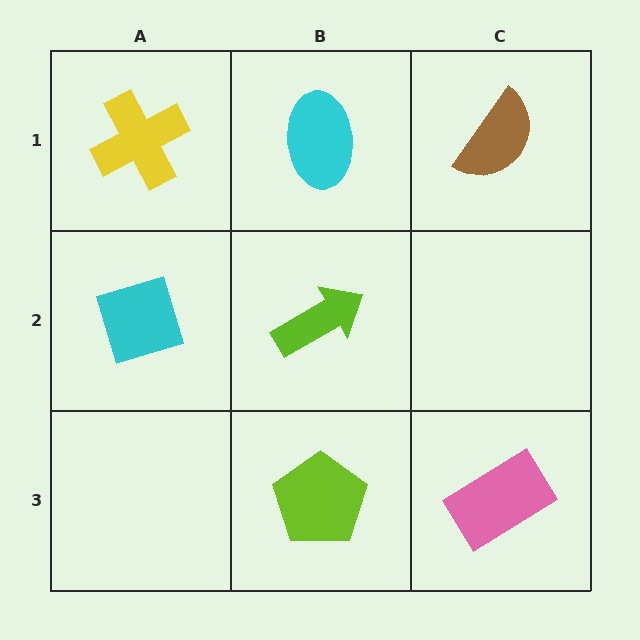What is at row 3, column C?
A pink rectangle.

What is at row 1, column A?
A yellow cross.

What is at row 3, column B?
A lime pentagon.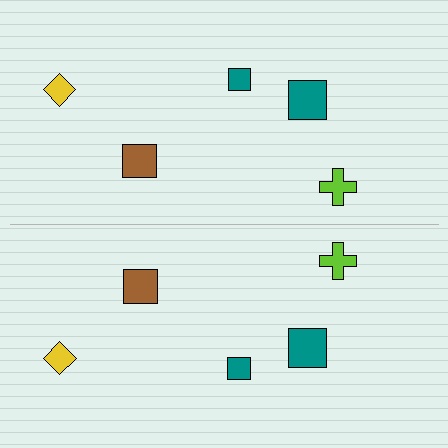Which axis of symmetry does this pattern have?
The pattern has a horizontal axis of symmetry running through the center of the image.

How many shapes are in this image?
There are 10 shapes in this image.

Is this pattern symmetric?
Yes, this pattern has bilateral (reflection) symmetry.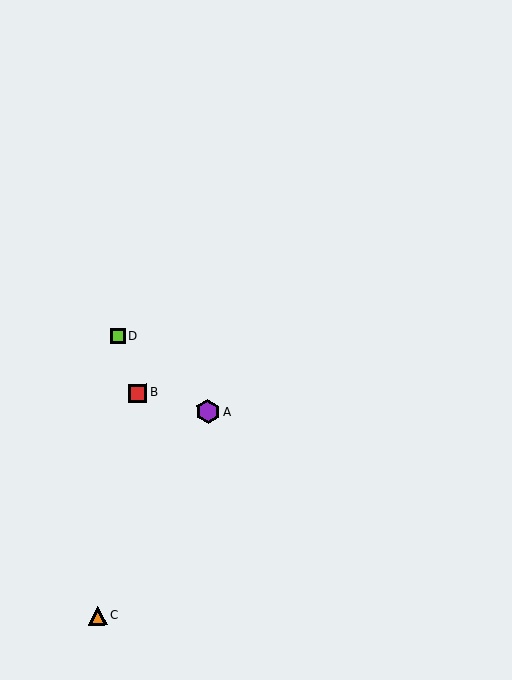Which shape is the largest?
The purple hexagon (labeled A) is the largest.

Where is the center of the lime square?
The center of the lime square is at (118, 336).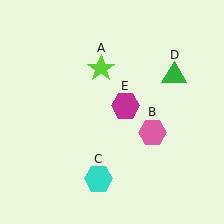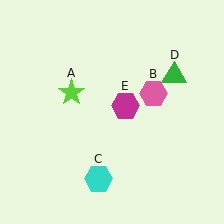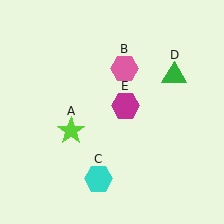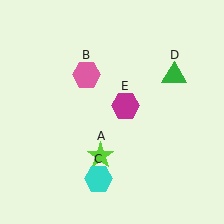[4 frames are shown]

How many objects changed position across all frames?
2 objects changed position: lime star (object A), pink hexagon (object B).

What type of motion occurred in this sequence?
The lime star (object A), pink hexagon (object B) rotated counterclockwise around the center of the scene.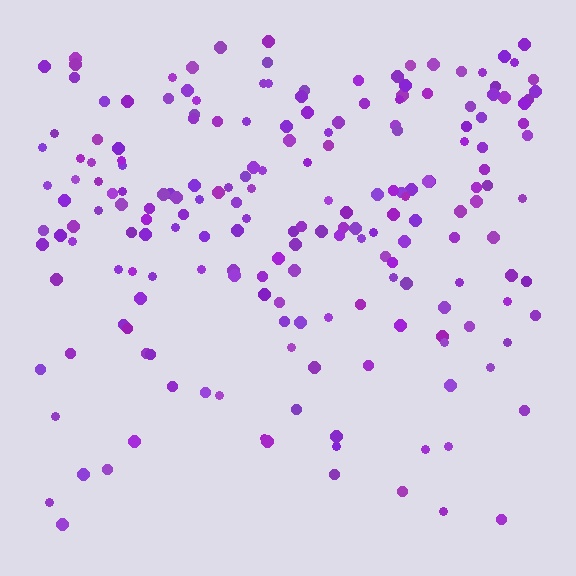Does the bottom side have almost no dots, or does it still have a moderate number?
Still a moderate number, just noticeably fewer than the top.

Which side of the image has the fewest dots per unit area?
The bottom.